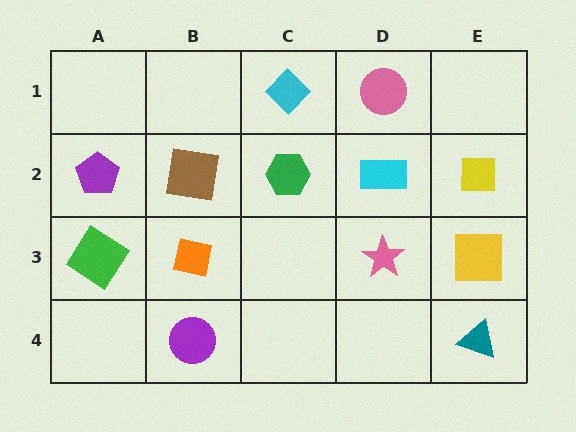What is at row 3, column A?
A green diamond.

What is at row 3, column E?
A yellow square.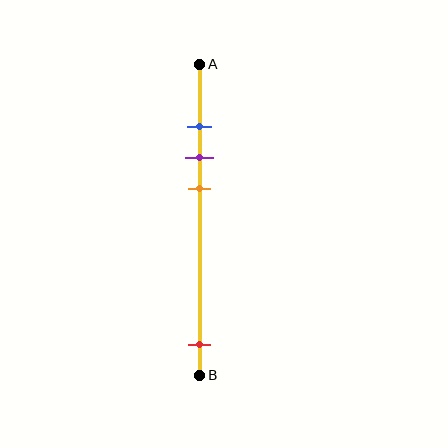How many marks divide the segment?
There are 4 marks dividing the segment.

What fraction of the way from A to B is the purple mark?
The purple mark is approximately 30% (0.3) of the way from A to B.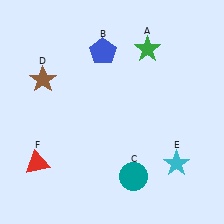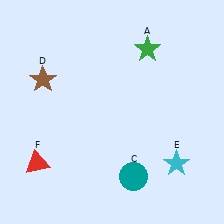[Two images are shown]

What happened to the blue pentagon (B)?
The blue pentagon (B) was removed in Image 2. It was in the top-left area of Image 1.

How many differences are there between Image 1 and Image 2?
There is 1 difference between the two images.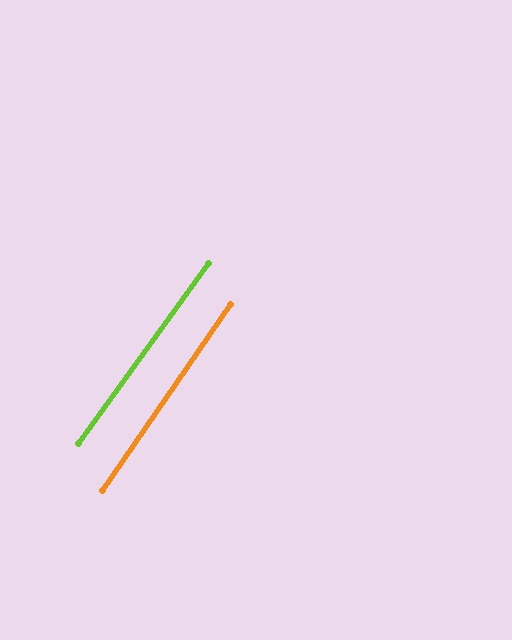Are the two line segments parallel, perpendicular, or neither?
Parallel — their directions differ by only 1.5°.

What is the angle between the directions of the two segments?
Approximately 2 degrees.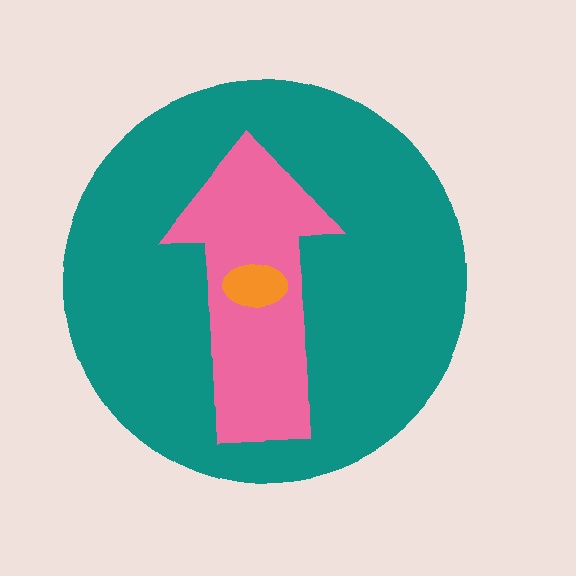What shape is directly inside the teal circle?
The pink arrow.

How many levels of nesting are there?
3.